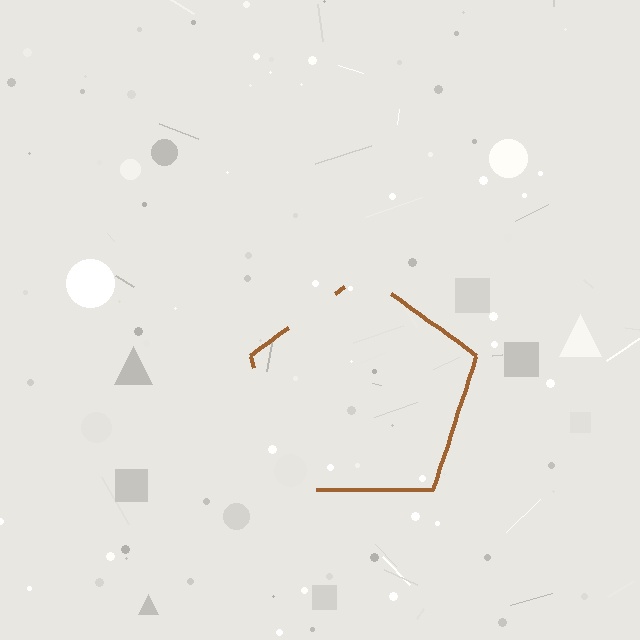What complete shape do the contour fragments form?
The contour fragments form a pentagon.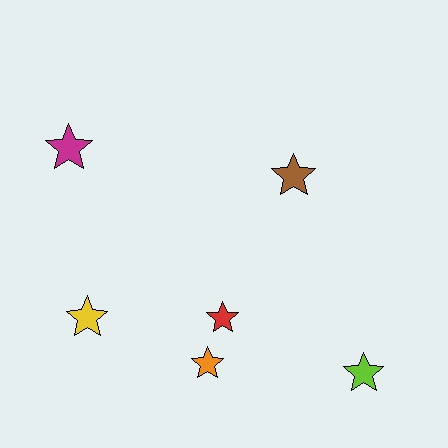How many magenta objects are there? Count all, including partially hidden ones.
There is 1 magenta object.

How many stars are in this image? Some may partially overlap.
There are 6 stars.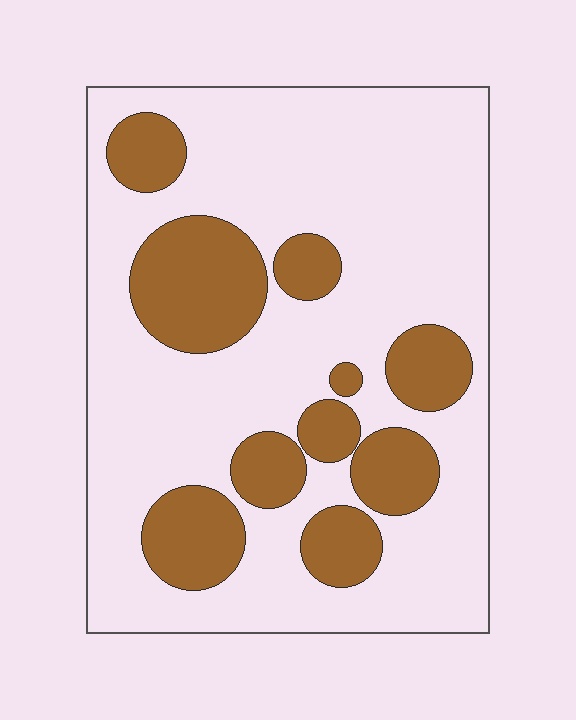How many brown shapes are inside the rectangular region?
10.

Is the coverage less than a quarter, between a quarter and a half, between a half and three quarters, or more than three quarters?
Between a quarter and a half.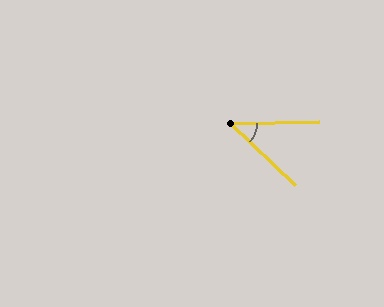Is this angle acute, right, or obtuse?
It is acute.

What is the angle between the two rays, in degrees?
Approximately 45 degrees.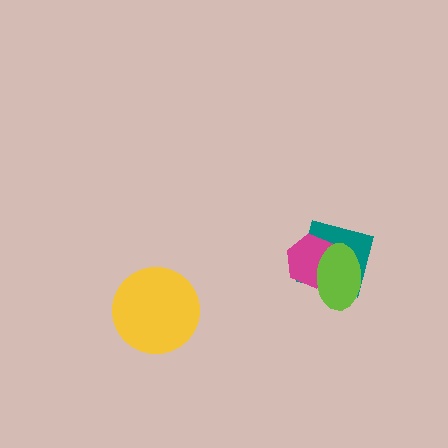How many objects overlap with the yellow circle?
0 objects overlap with the yellow circle.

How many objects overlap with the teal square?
2 objects overlap with the teal square.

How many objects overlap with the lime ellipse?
2 objects overlap with the lime ellipse.